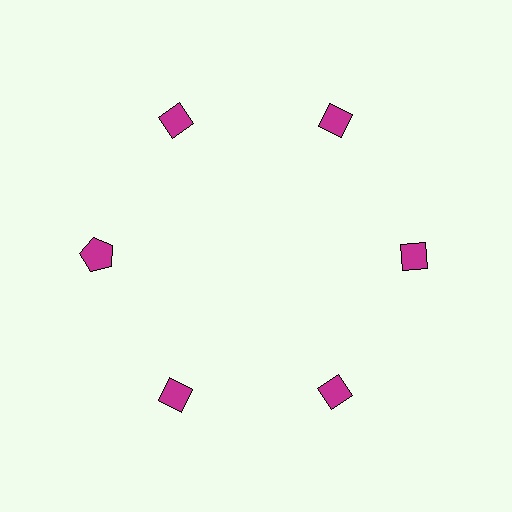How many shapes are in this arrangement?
There are 6 shapes arranged in a ring pattern.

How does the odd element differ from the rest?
It has a different shape: pentagon instead of diamond.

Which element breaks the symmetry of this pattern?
The magenta pentagon at roughly the 9 o'clock position breaks the symmetry. All other shapes are magenta diamonds.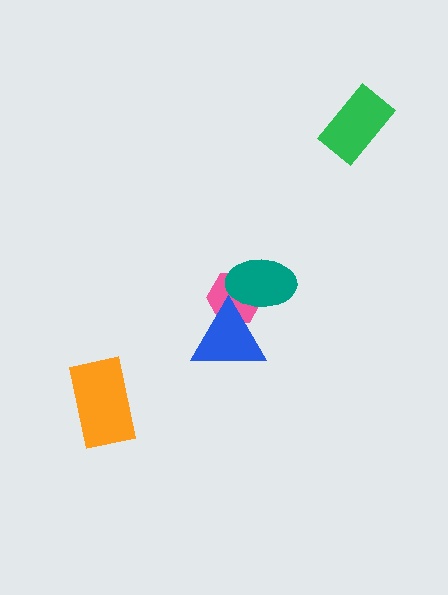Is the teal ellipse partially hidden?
Yes, it is partially covered by another shape.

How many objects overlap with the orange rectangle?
0 objects overlap with the orange rectangle.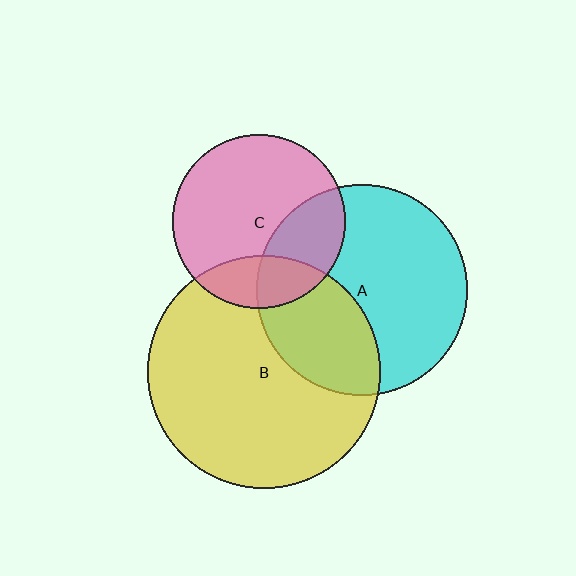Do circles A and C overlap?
Yes.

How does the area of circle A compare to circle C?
Approximately 1.5 times.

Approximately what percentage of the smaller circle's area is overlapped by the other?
Approximately 30%.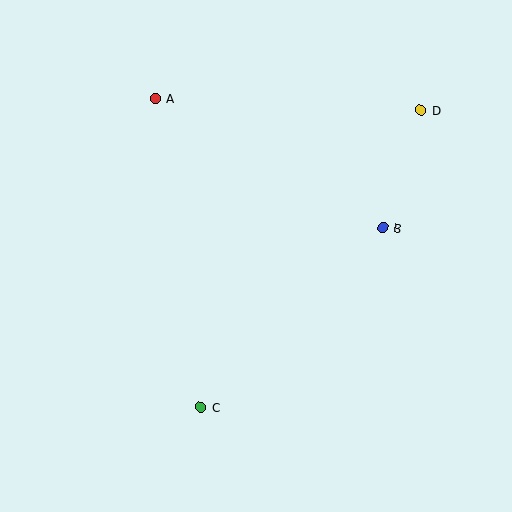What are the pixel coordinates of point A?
Point A is at (155, 98).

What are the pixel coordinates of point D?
Point D is at (421, 110).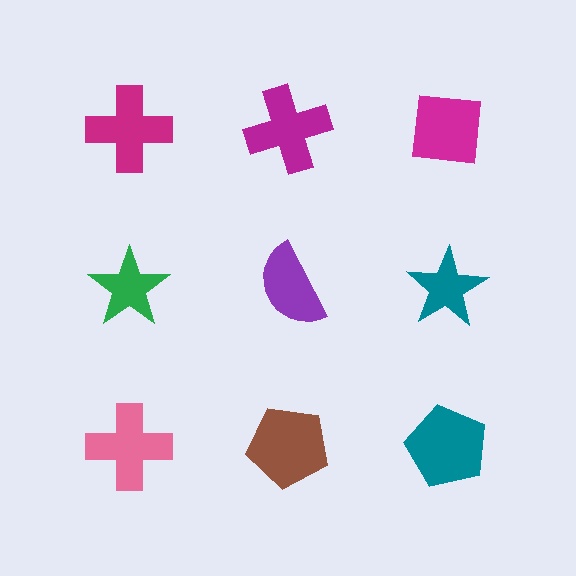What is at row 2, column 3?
A teal star.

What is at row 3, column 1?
A pink cross.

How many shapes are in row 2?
3 shapes.